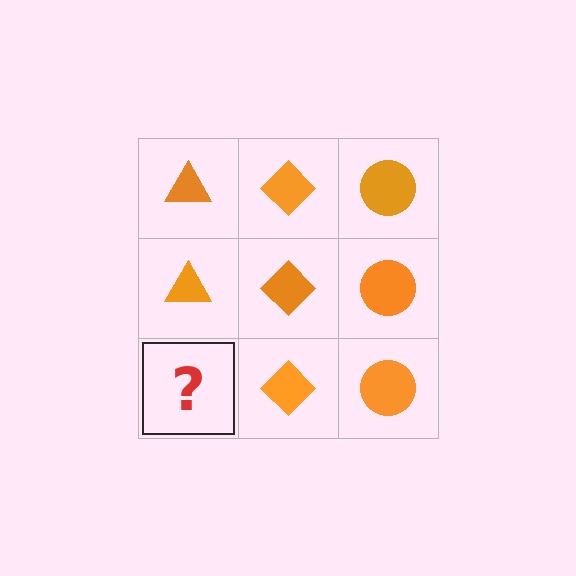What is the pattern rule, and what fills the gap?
The rule is that each column has a consistent shape. The gap should be filled with an orange triangle.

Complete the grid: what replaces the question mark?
The question mark should be replaced with an orange triangle.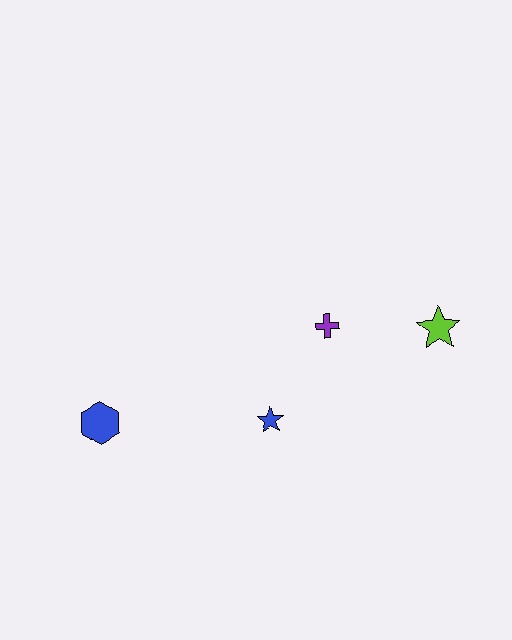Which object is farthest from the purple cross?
The blue hexagon is farthest from the purple cross.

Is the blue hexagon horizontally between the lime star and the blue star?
No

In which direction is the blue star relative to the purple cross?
The blue star is below the purple cross.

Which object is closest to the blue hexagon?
The blue star is closest to the blue hexagon.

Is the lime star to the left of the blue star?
No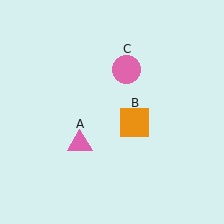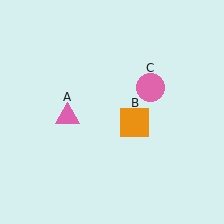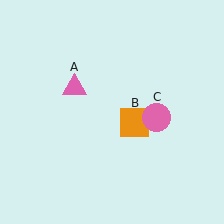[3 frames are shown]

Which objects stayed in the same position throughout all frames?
Orange square (object B) remained stationary.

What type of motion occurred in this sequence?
The pink triangle (object A), pink circle (object C) rotated clockwise around the center of the scene.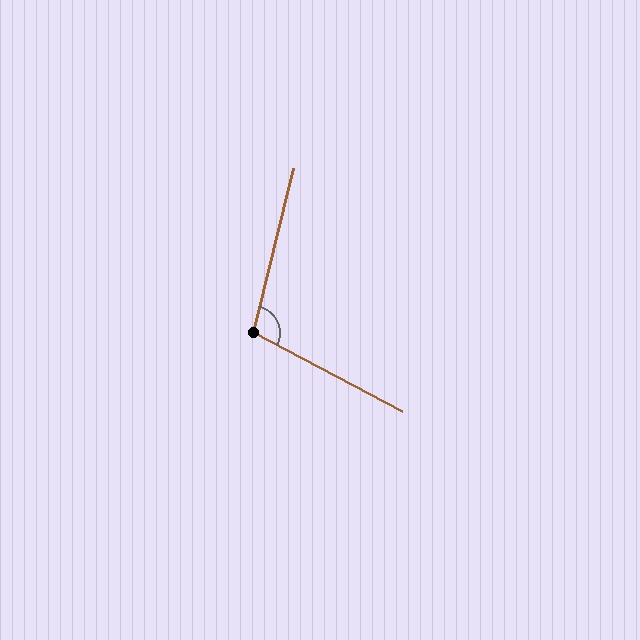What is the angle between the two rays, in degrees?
Approximately 104 degrees.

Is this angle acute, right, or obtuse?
It is obtuse.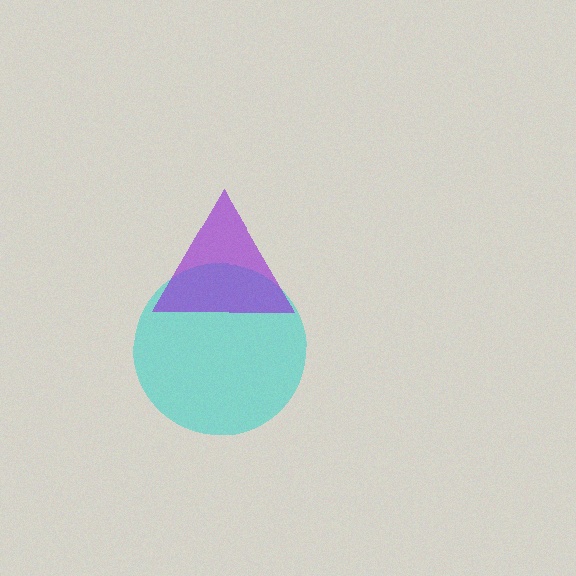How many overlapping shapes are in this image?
There are 2 overlapping shapes in the image.